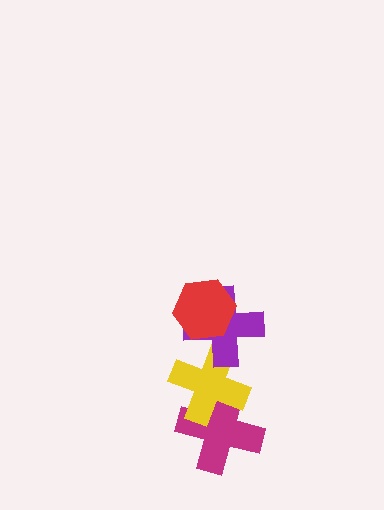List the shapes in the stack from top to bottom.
From top to bottom: the red hexagon, the purple cross, the yellow cross, the magenta cross.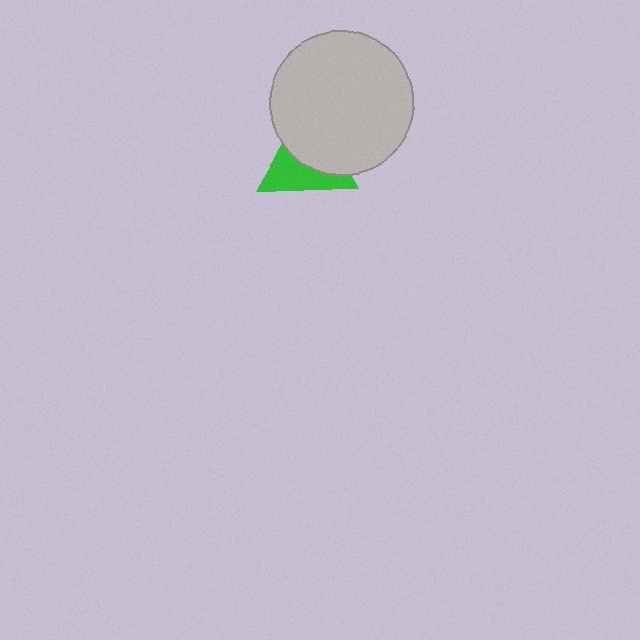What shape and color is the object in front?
The object in front is a light gray circle.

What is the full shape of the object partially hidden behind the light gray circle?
The partially hidden object is a green triangle.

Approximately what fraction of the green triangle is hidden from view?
Roughly 53% of the green triangle is hidden behind the light gray circle.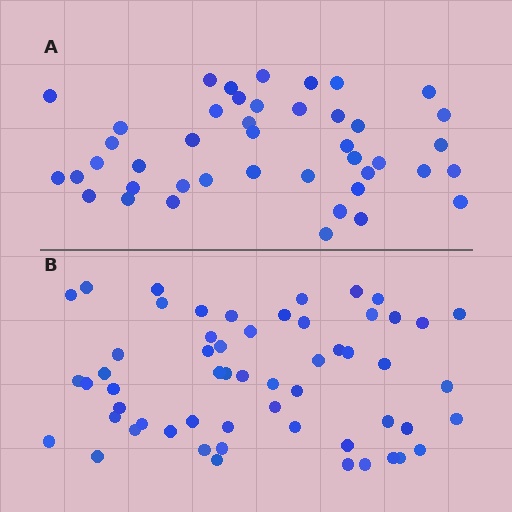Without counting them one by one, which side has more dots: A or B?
Region B (the bottom region) has more dots.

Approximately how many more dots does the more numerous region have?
Region B has approximately 15 more dots than region A.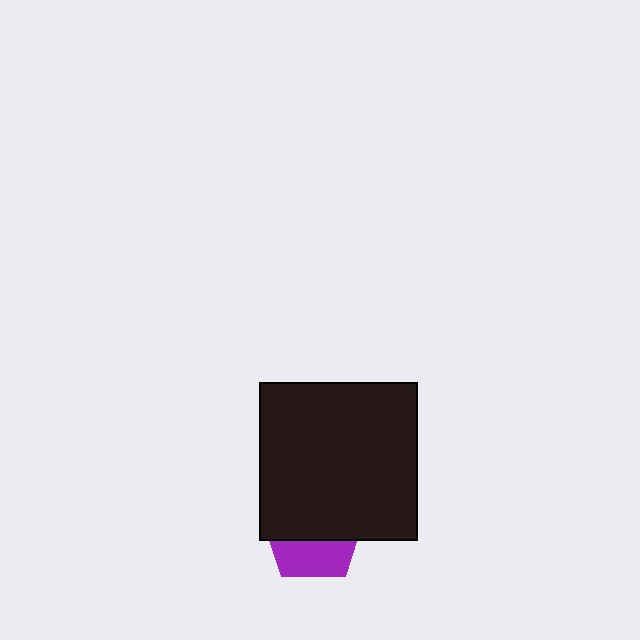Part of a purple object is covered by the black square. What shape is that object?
It is a pentagon.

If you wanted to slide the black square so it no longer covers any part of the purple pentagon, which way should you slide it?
Slide it up — that is the most direct way to separate the two shapes.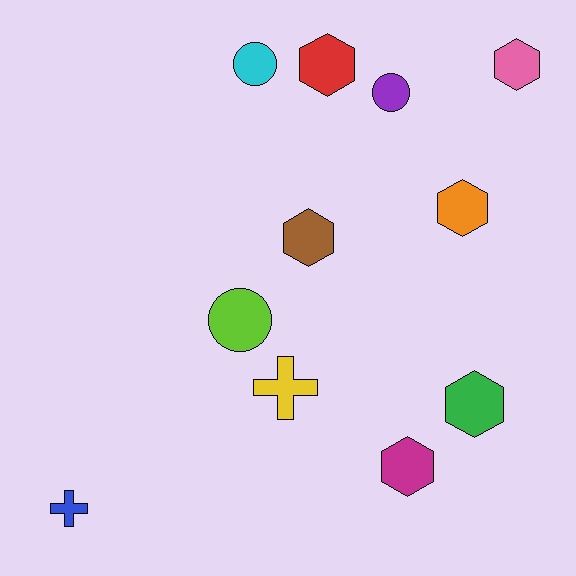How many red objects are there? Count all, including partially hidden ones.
There is 1 red object.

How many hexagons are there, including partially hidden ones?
There are 6 hexagons.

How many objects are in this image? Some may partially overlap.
There are 11 objects.